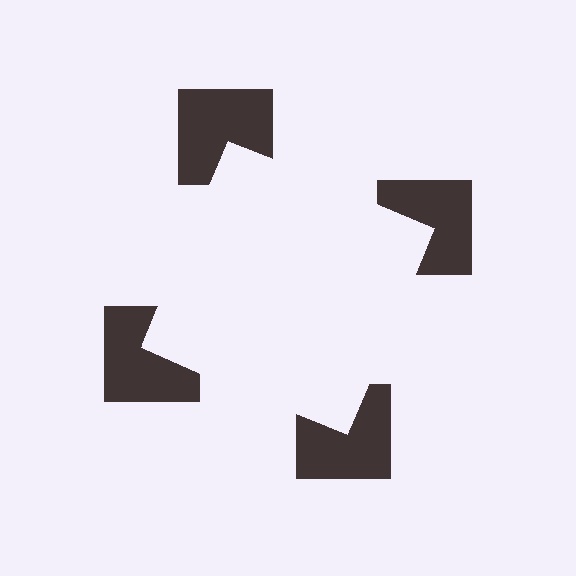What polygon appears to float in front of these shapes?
An illusory square — its edges are inferred from the aligned wedge cuts in the notched squares, not physically drawn.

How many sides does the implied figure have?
4 sides.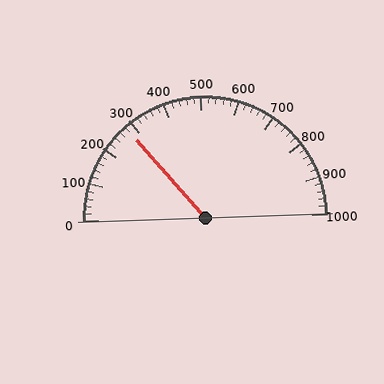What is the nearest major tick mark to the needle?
The nearest major tick mark is 300.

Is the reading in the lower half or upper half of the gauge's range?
The reading is in the lower half of the range (0 to 1000).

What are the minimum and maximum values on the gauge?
The gauge ranges from 0 to 1000.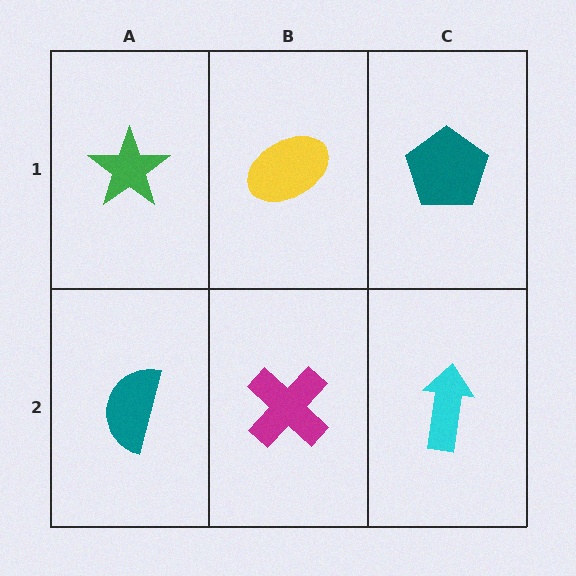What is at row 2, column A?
A teal semicircle.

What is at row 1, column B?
A yellow ellipse.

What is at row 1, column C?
A teal pentagon.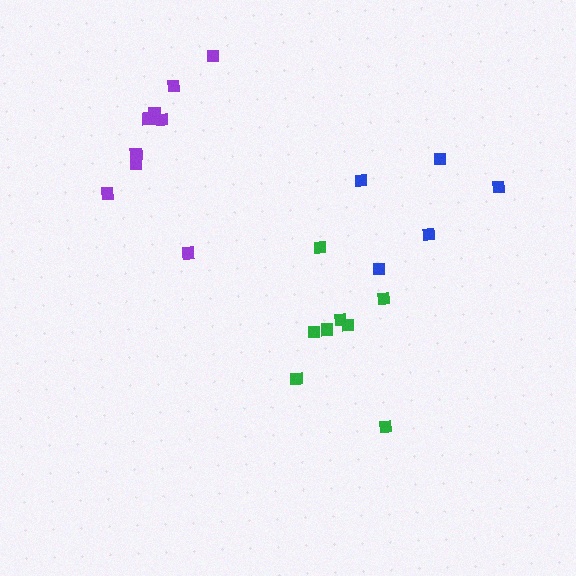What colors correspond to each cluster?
The clusters are colored: green, purple, blue.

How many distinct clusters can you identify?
There are 3 distinct clusters.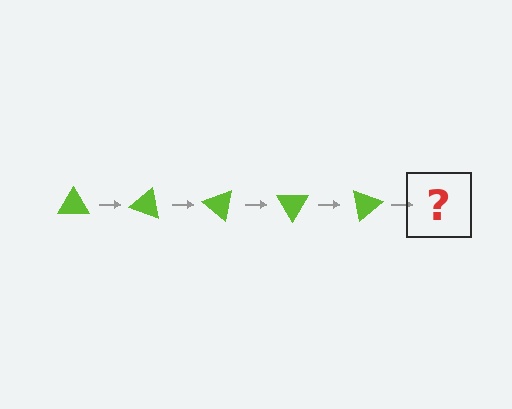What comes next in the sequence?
The next element should be a lime triangle rotated 100 degrees.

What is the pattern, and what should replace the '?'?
The pattern is that the triangle rotates 20 degrees each step. The '?' should be a lime triangle rotated 100 degrees.